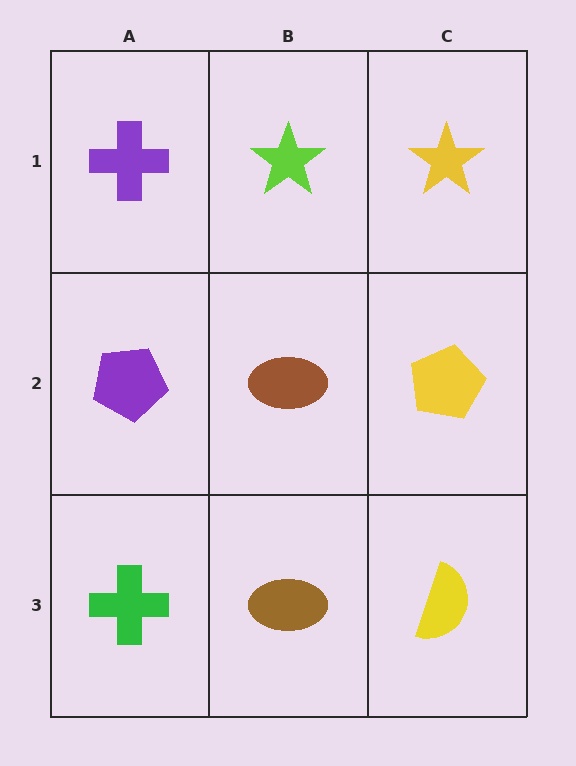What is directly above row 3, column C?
A yellow pentagon.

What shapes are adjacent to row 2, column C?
A yellow star (row 1, column C), a yellow semicircle (row 3, column C), a brown ellipse (row 2, column B).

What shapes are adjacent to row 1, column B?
A brown ellipse (row 2, column B), a purple cross (row 1, column A), a yellow star (row 1, column C).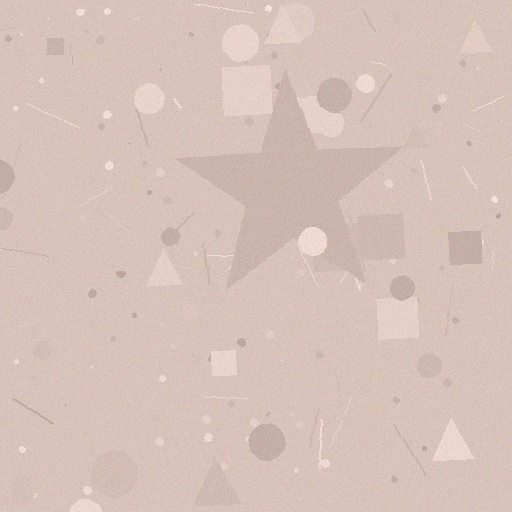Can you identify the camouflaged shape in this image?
The camouflaged shape is a star.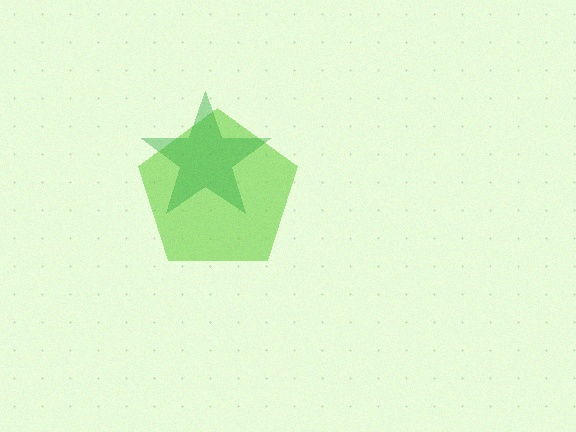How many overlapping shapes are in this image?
There are 2 overlapping shapes in the image.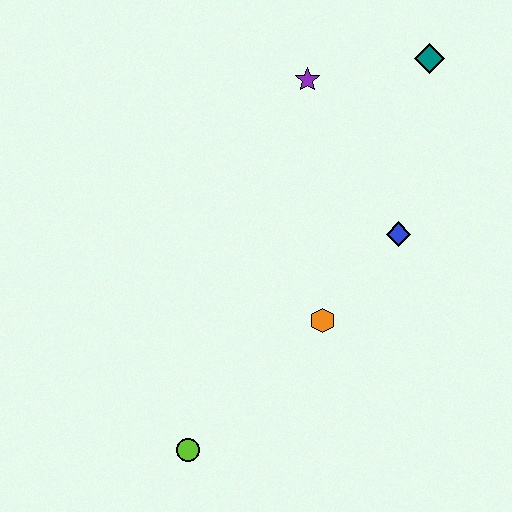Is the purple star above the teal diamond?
No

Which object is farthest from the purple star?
The lime circle is farthest from the purple star.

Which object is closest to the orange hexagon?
The blue diamond is closest to the orange hexagon.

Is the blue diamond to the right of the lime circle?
Yes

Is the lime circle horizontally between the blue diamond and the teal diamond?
No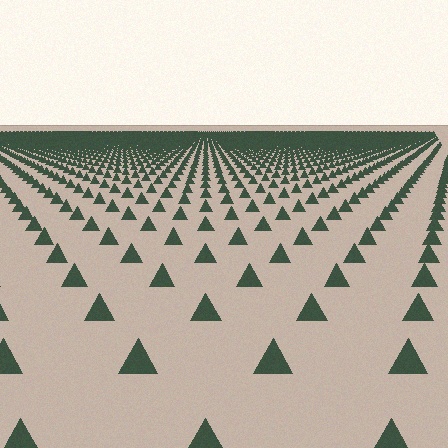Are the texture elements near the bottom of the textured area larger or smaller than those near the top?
Larger. Near the bottom, elements are closer to the viewer and appear at a bigger on-screen size.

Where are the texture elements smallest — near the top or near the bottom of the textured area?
Near the top.